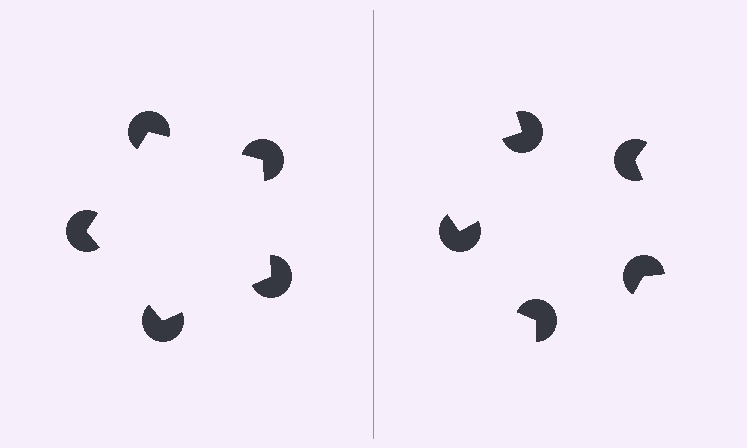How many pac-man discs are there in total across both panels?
10 — 5 on each side.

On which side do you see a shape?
An illusory pentagon appears on the left side. On the right side the wedge cuts are rotated, so no coherent shape forms.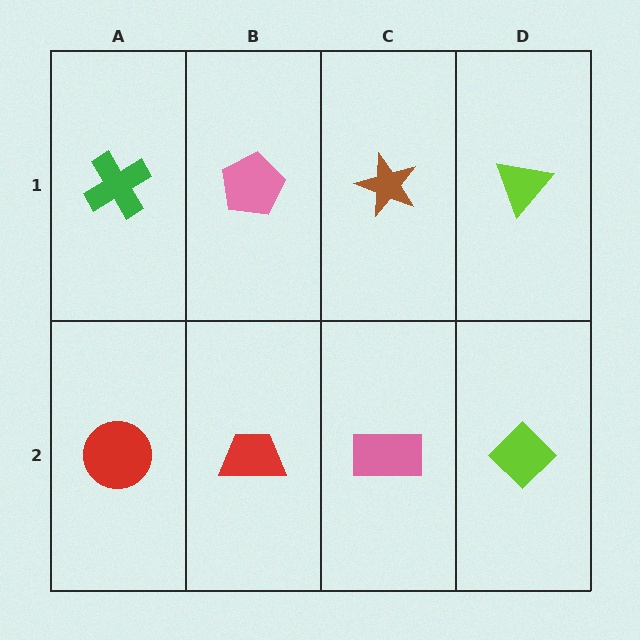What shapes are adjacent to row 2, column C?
A brown star (row 1, column C), a red trapezoid (row 2, column B), a lime diamond (row 2, column D).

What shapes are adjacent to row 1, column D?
A lime diamond (row 2, column D), a brown star (row 1, column C).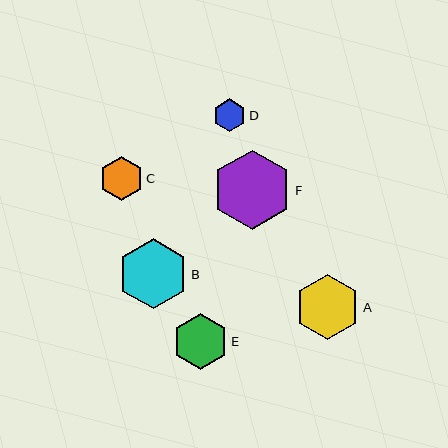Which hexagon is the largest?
Hexagon F is the largest with a size of approximately 79 pixels.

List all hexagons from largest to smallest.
From largest to smallest: F, B, A, E, C, D.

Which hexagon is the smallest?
Hexagon D is the smallest with a size of approximately 33 pixels.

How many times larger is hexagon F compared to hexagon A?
Hexagon F is approximately 1.2 times the size of hexagon A.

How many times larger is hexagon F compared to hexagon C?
Hexagon F is approximately 1.8 times the size of hexagon C.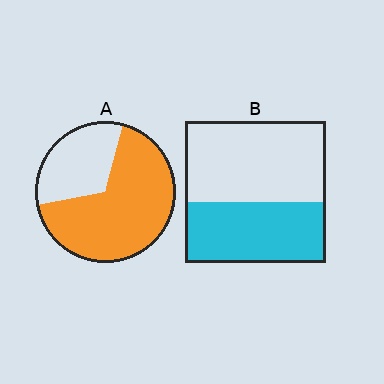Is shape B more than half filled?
No.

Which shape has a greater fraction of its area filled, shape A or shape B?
Shape A.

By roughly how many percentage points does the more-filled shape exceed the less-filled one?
By roughly 25 percentage points (A over B).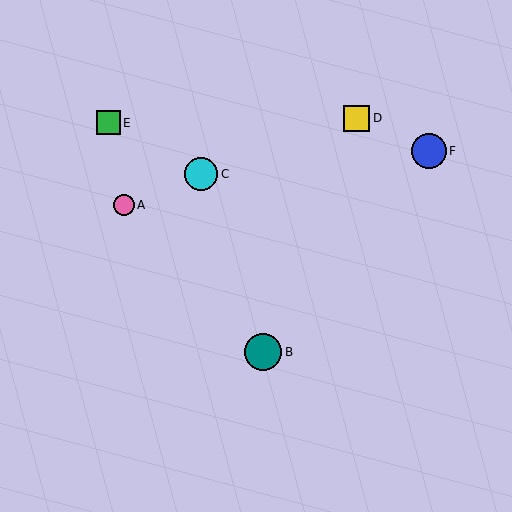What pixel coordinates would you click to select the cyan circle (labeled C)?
Click at (201, 174) to select the cyan circle C.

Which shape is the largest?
The teal circle (labeled B) is the largest.